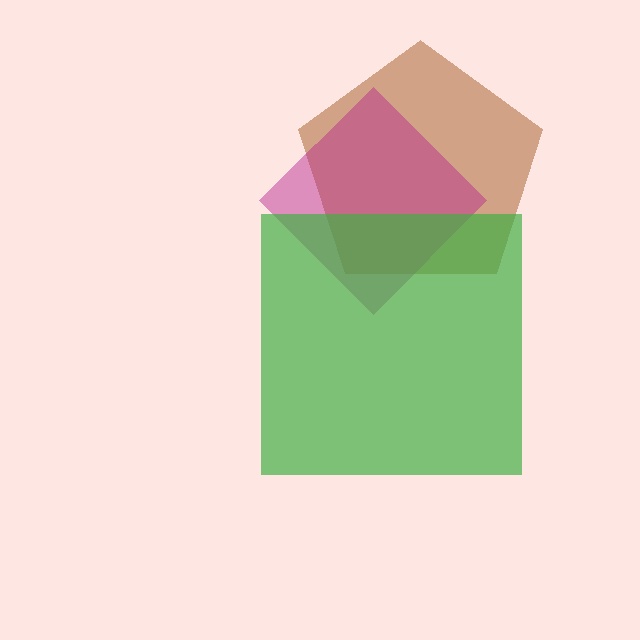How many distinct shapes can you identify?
There are 3 distinct shapes: a brown pentagon, a magenta diamond, a green square.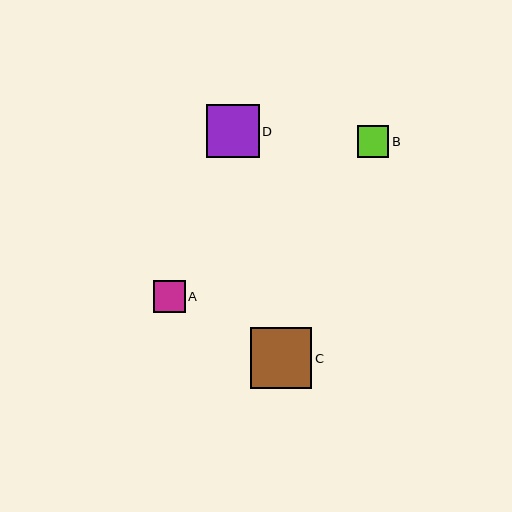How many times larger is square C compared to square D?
Square C is approximately 1.2 times the size of square D.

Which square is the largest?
Square C is the largest with a size of approximately 61 pixels.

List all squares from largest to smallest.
From largest to smallest: C, D, A, B.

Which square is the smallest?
Square B is the smallest with a size of approximately 31 pixels.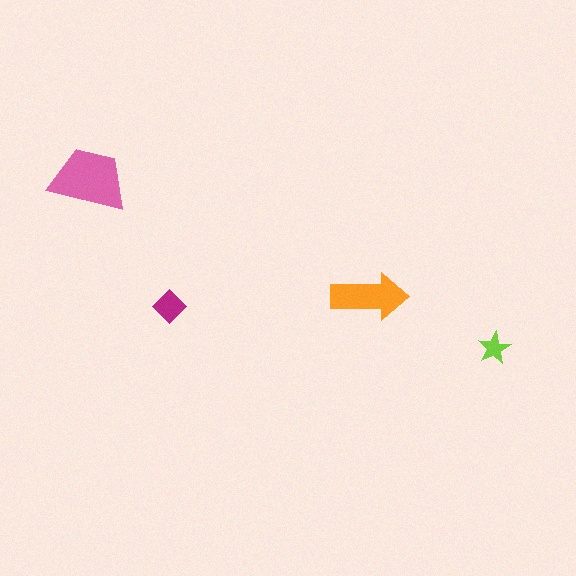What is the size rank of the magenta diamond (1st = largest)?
3rd.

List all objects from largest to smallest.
The pink trapezoid, the orange arrow, the magenta diamond, the lime star.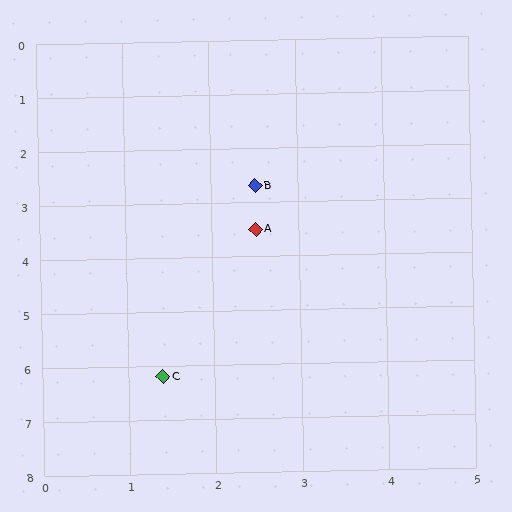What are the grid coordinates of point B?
Point B is at approximately (2.5, 2.7).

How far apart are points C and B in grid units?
Points C and B are about 3.7 grid units apart.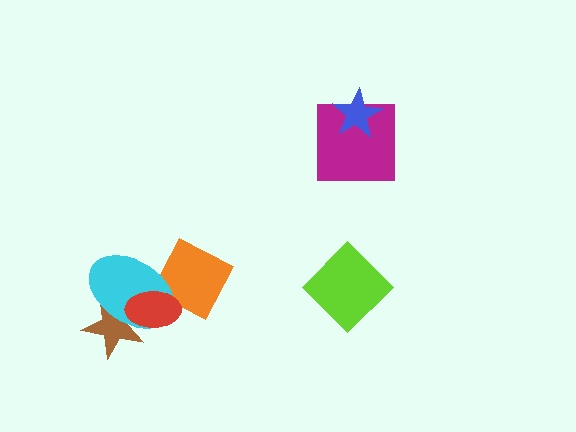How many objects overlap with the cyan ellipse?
3 objects overlap with the cyan ellipse.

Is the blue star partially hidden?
No, no other shape covers it.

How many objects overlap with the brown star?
2 objects overlap with the brown star.